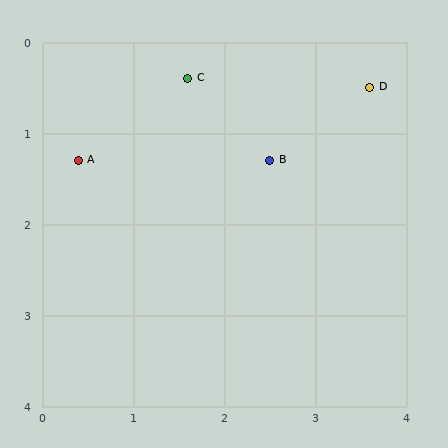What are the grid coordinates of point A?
Point A is at approximately (0.4, 1.3).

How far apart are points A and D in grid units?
Points A and D are about 3.3 grid units apart.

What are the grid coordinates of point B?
Point B is at approximately (2.5, 1.3).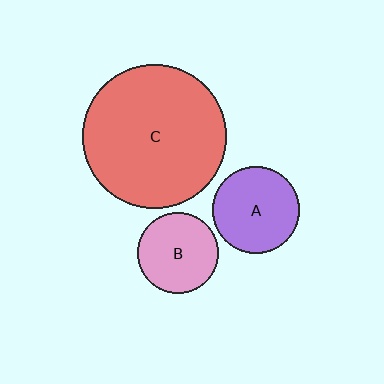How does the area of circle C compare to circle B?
Approximately 3.1 times.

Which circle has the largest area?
Circle C (red).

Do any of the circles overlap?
No, none of the circles overlap.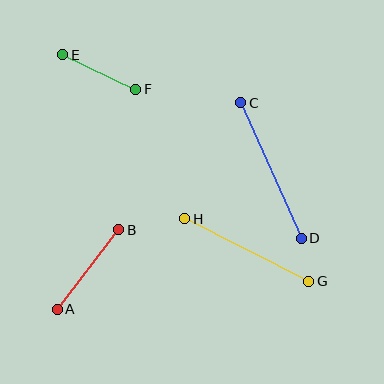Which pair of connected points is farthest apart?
Points C and D are farthest apart.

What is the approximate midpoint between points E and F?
The midpoint is at approximately (99, 72) pixels.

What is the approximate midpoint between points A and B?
The midpoint is at approximately (88, 269) pixels.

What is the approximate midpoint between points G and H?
The midpoint is at approximately (247, 250) pixels.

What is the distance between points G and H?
The distance is approximately 139 pixels.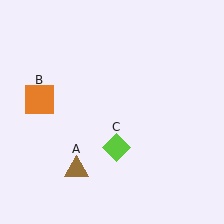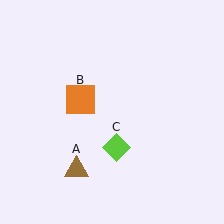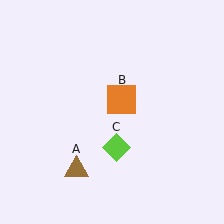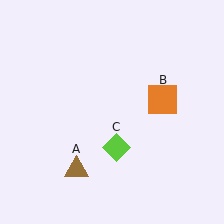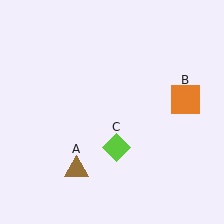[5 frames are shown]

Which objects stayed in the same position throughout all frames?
Brown triangle (object A) and lime diamond (object C) remained stationary.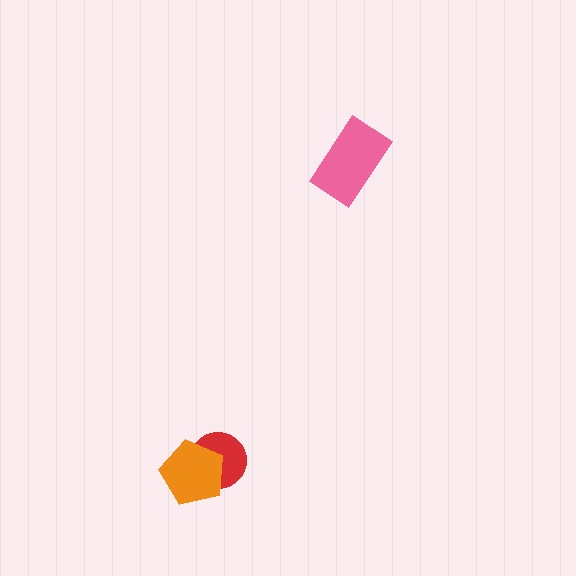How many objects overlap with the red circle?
1 object overlaps with the red circle.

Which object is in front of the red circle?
The orange pentagon is in front of the red circle.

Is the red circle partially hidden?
Yes, it is partially covered by another shape.